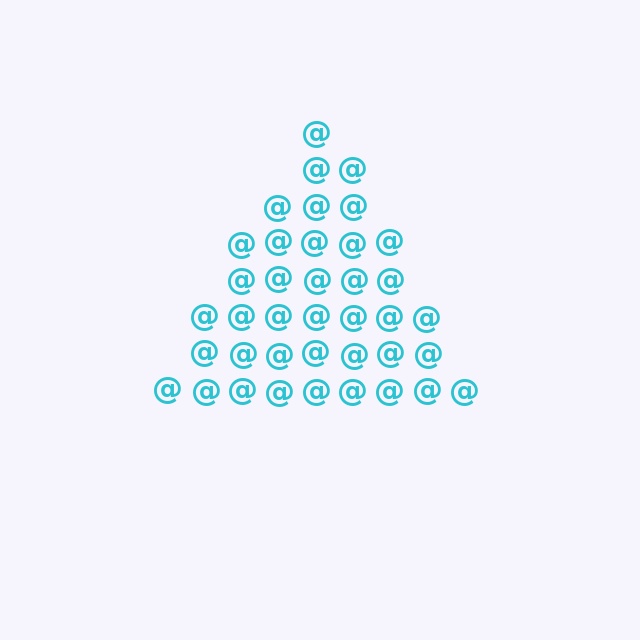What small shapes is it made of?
It is made of small at signs.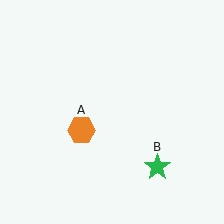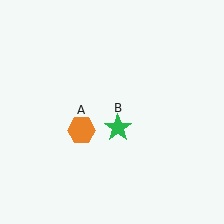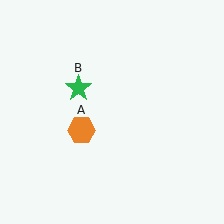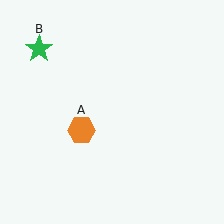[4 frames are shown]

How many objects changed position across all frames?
1 object changed position: green star (object B).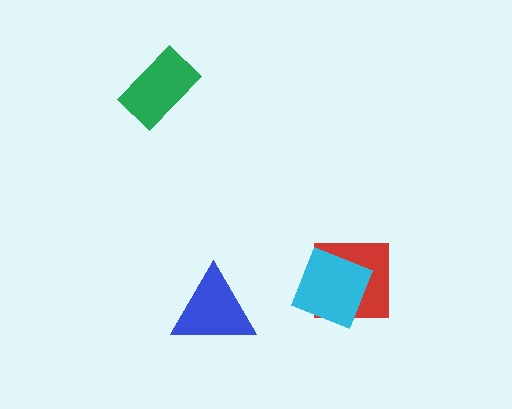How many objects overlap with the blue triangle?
0 objects overlap with the blue triangle.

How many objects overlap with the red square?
1 object overlaps with the red square.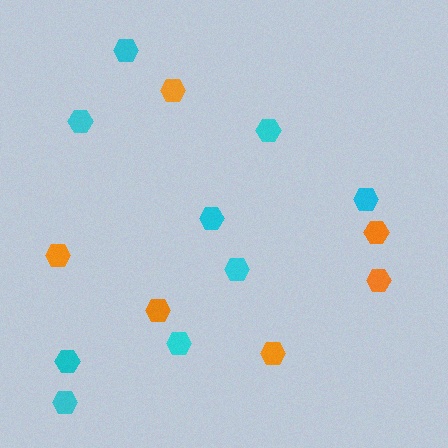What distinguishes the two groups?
There are 2 groups: one group of cyan hexagons (9) and one group of orange hexagons (6).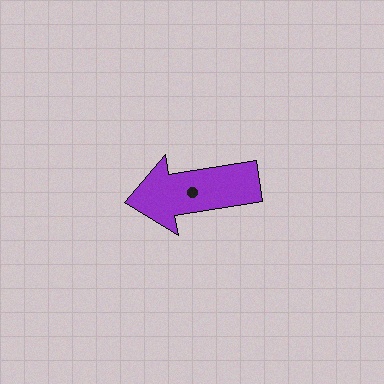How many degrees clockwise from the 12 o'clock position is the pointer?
Approximately 261 degrees.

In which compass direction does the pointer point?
West.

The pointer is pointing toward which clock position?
Roughly 9 o'clock.